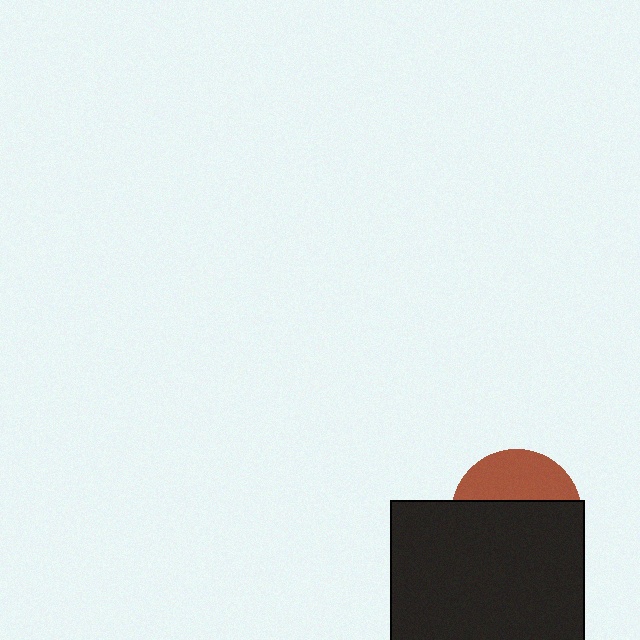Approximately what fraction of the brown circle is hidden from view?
Roughly 65% of the brown circle is hidden behind the black square.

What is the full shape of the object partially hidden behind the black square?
The partially hidden object is a brown circle.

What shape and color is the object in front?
The object in front is a black square.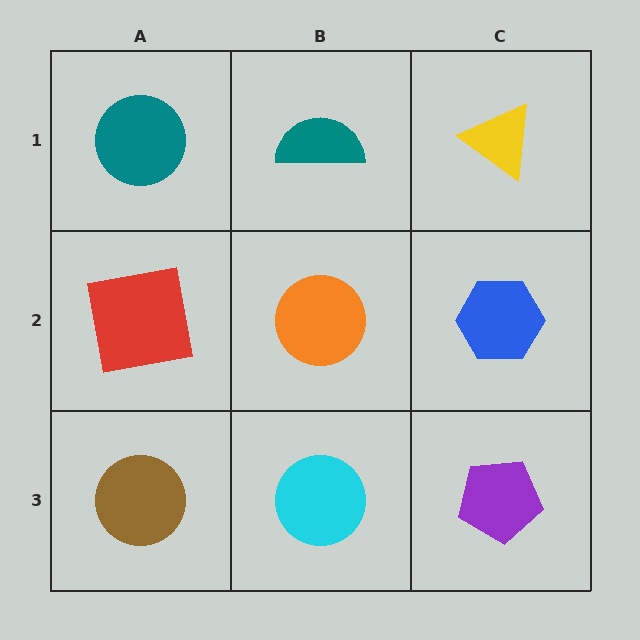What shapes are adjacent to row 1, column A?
A red square (row 2, column A), a teal semicircle (row 1, column B).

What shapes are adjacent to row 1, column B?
An orange circle (row 2, column B), a teal circle (row 1, column A), a yellow triangle (row 1, column C).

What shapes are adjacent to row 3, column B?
An orange circle (row 2, column B), a brown circle (row 3, column A), a purple pentagon (row 3, column C).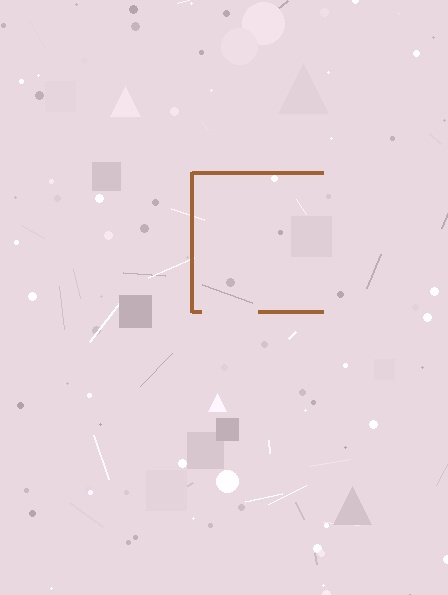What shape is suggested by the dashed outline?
The dashed outline suggests a square.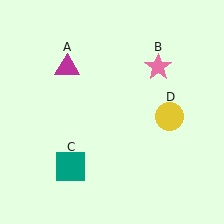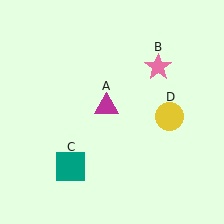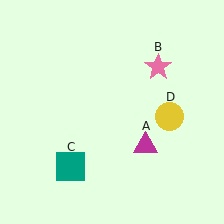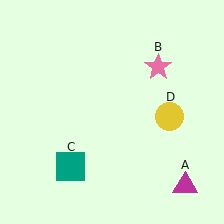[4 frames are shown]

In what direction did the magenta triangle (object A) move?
The magenta triangle (object A) moved down and to the right.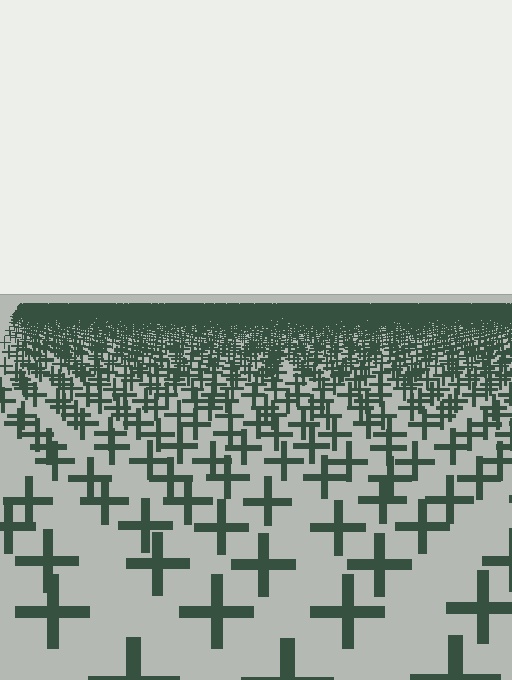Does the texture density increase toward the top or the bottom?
Density increases toward the top.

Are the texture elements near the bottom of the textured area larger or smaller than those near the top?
Larger. Near the bottom, elements are closer to the viewer and appear at a bigger on-screen size.